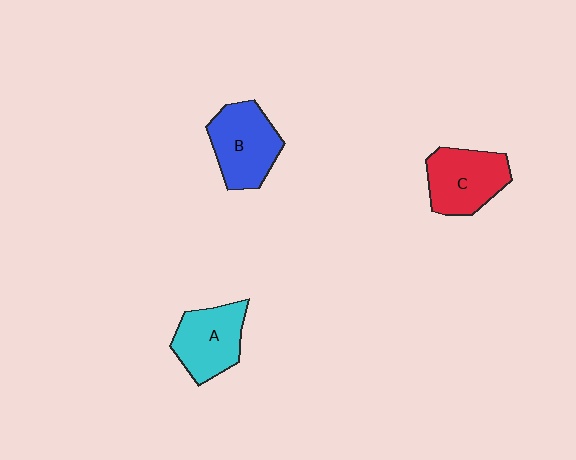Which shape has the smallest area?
Shape A (cyan).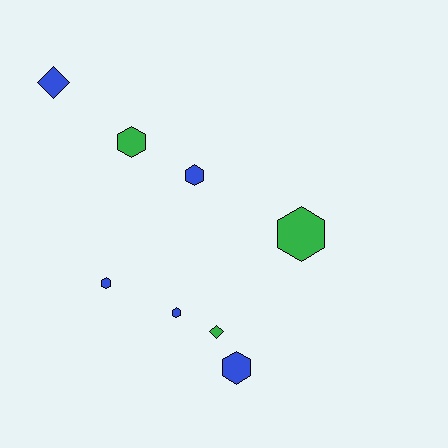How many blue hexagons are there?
There are 4 blue hexagons.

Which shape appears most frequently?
Hexagon, with 6 objects.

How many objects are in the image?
There are 8 objects.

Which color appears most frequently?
Blue, with 5 objects.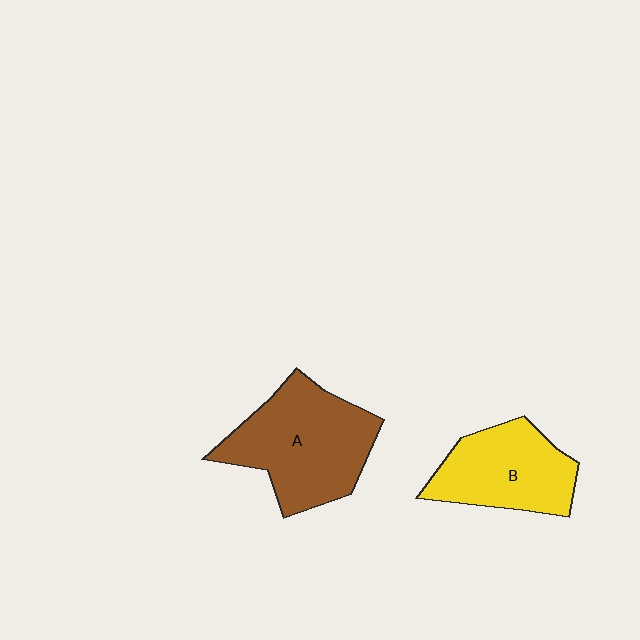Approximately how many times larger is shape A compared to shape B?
Approximately 1.3 times.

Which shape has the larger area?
Shape A (brown).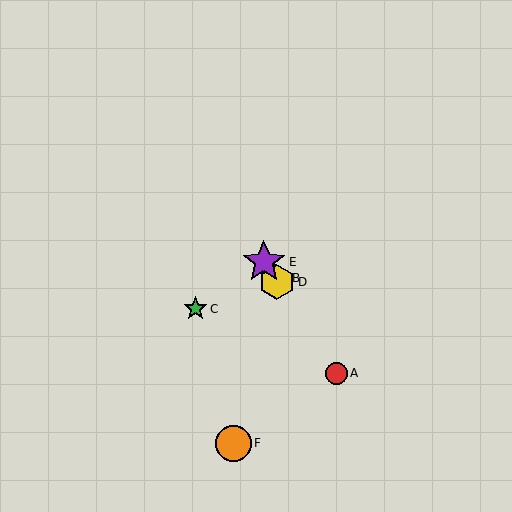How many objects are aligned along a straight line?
4 objects (A, B, D, E) are aligned along a straight line.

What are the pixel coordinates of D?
Object D is at (277, 282).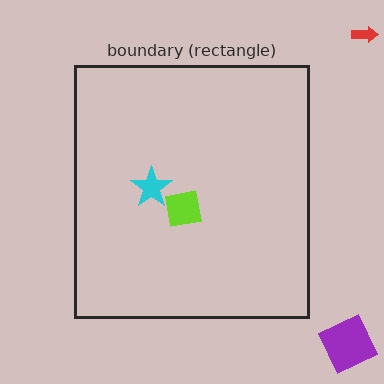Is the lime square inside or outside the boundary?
Inside.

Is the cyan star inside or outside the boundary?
Inside.